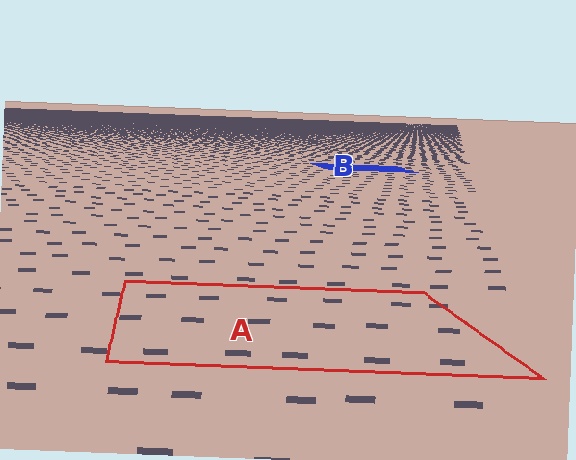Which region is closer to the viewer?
Region A is closer. The texture elements there are larger and more spread out.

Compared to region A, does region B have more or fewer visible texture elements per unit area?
Region B has more texture elements per unit area — they are packed more densely because it is farther away.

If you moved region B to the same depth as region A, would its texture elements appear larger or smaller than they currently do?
They would appear larger. At a closer depth, the same texture elements are projected at a bigger on-screen size.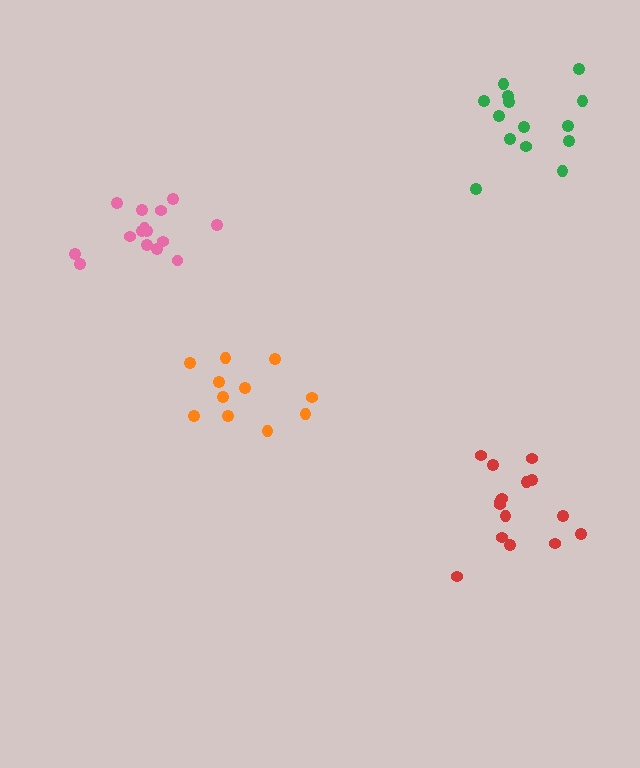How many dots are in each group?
Group 1: 11 dots, Group 2: 15 dots, Group 3: 14 dots, Group 4: 15 dots (55 total).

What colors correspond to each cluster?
The clusters are colored: orange, pink, green, red.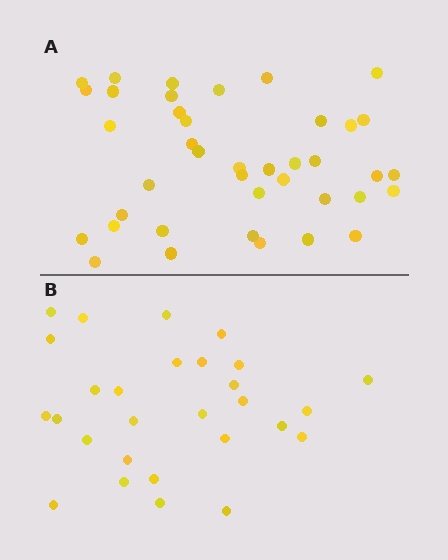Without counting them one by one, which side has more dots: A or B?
Region A (the top region) has more dots.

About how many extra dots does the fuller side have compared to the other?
Region A has roughly 12 or so more dots than region B.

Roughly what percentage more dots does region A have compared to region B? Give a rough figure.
About 45% more.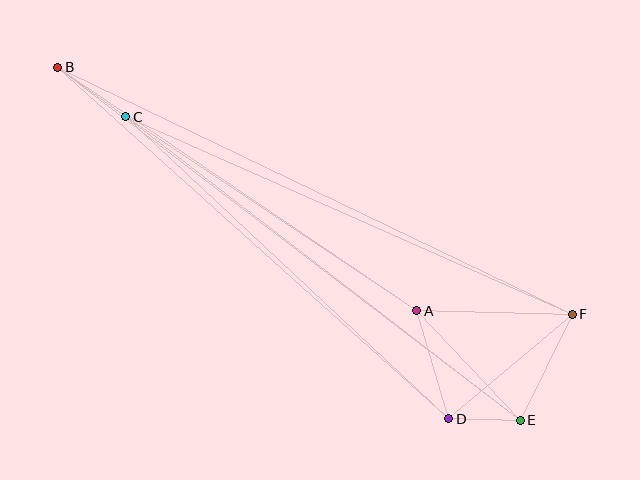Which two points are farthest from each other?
Points B and E are farthest from each other.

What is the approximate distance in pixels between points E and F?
The distance between E and F is approximately 118 pixels.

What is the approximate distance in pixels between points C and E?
The distance between C and E is approximately 497 pixels.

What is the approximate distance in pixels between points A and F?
The distance between A and F is approximately 155 pixels.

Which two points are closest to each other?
Points D and E are closest to each other.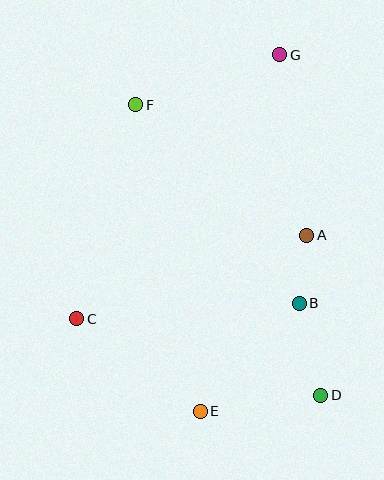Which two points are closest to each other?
Points A and B are closest to each other.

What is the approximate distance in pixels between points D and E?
The distance between D and E is approximately 122 pixels.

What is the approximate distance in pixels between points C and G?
The distance between C and G is approximately 333 pixels.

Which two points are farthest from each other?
Points E and G are farthest from each other.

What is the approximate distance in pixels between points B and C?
The distance between B and C is approximately 223 pixels.